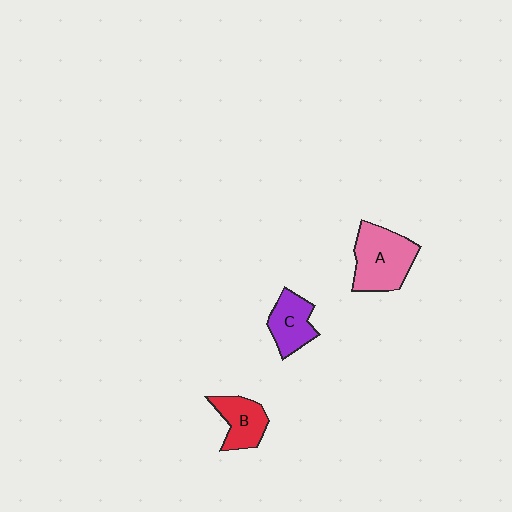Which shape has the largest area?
Shape A (pink).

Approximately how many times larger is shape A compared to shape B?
Approximately 1.6 times.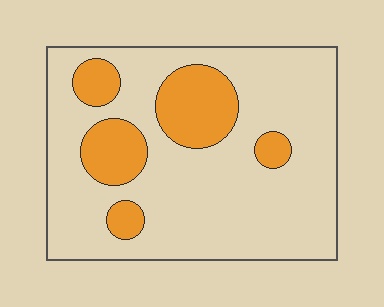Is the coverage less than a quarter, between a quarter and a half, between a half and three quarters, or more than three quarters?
Less than a quarter.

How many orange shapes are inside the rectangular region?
5.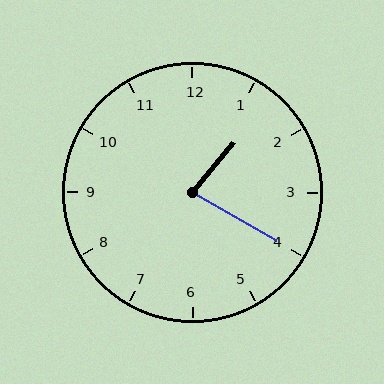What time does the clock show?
1:20.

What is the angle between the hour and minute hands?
Approximately 80 degrees.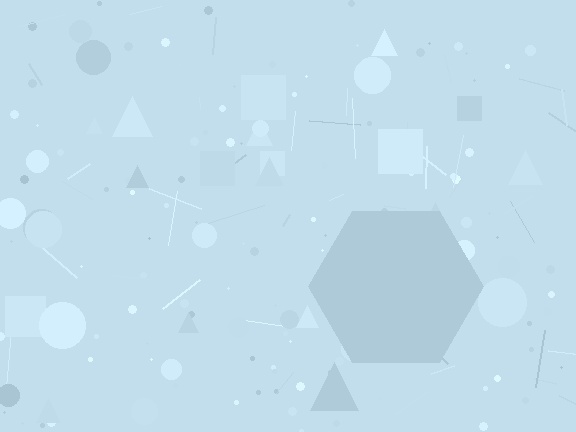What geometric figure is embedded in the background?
A hexagon is embedded in the background.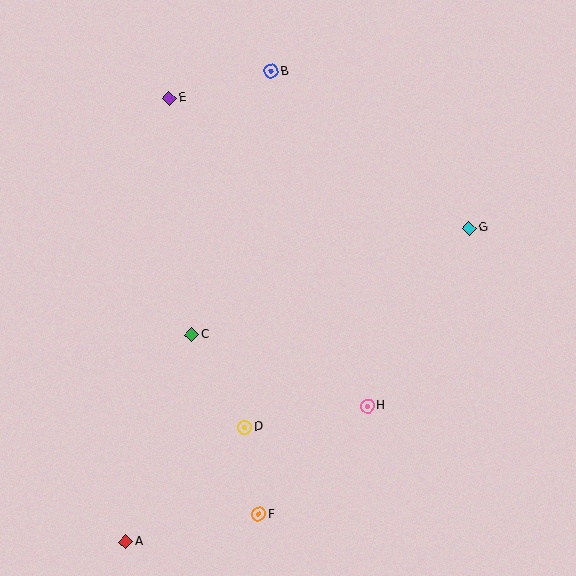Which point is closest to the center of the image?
Point C at (192, 335) is closest to the center.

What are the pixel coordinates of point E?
Point E is at (169, 98).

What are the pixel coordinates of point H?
Point H is at (368, 406).